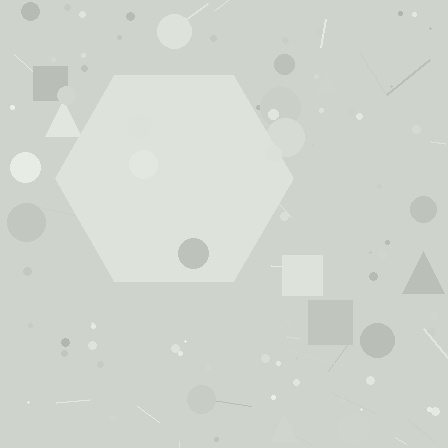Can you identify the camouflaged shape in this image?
The camouflaged shape is a hexagon.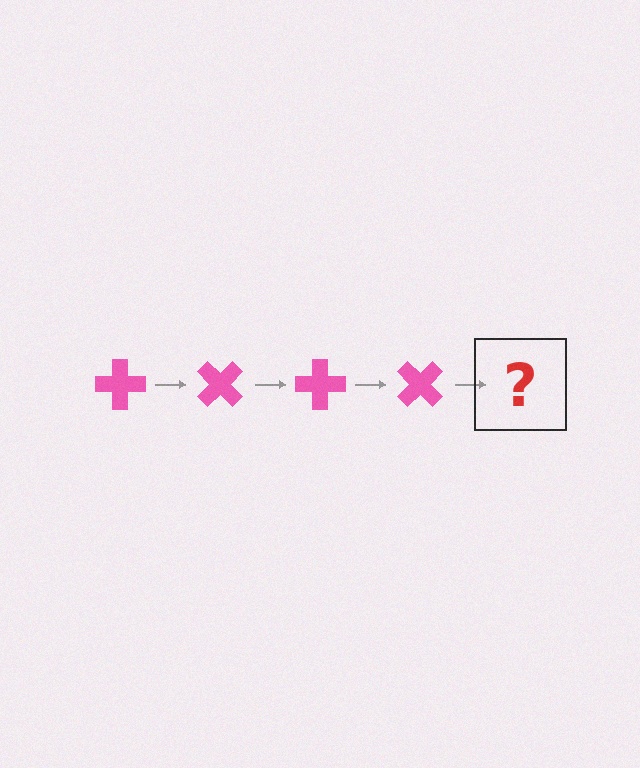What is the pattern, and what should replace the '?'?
The pattern is that the cross rotates 45 degrees each step. The '?' should be a pink cross rotated 180 degrees.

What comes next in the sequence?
The next element should be a pink cross rotated 180 degrees.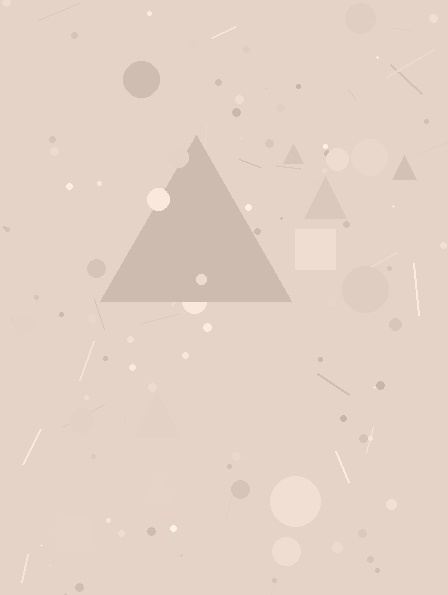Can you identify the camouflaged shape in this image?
The camouflaged shape is a triangle.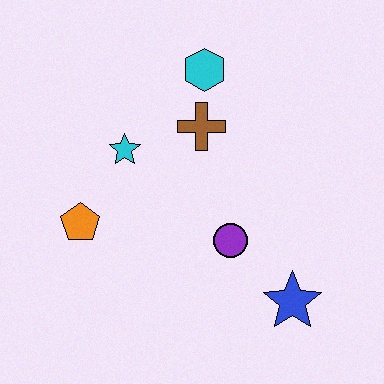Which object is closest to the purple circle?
The blue star is closest to the purple circle.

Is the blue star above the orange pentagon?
No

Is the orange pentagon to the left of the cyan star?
Yes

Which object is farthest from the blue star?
The cyan hexagon is farthest from the blue star.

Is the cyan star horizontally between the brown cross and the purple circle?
No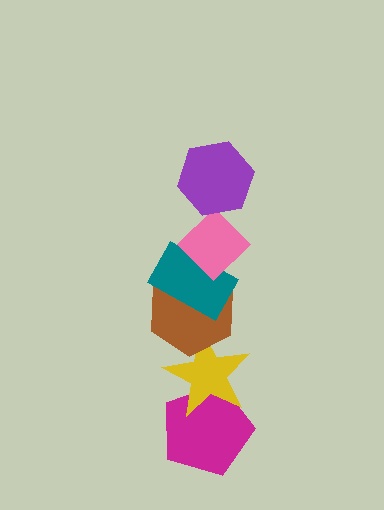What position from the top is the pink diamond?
The pink diamond is 2nd from the top.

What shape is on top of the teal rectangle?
The pink diamond is on top of the teal rectangle.